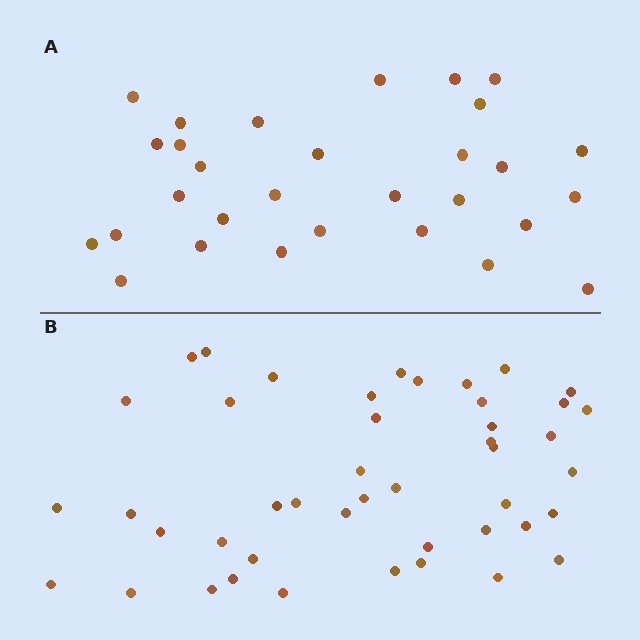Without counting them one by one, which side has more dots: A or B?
Region B (the bottom region) has more dots.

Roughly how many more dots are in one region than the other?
Region B has approximately 15 more dots than region A.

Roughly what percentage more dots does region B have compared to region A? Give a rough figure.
About 50% more.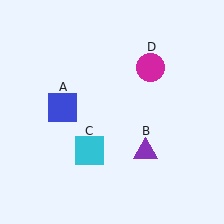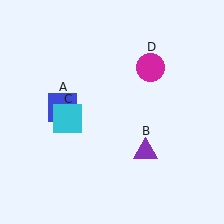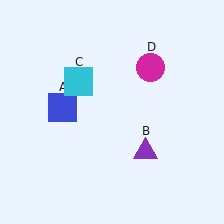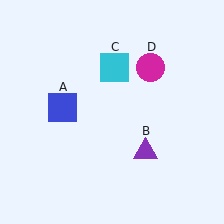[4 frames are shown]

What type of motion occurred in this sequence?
The cyan square (object C) rotated clockwise around the center of the scene.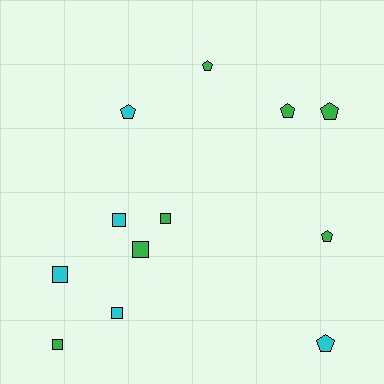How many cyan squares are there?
There are 3 cyan squares.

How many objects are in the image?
There are 12 objects.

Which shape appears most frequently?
Pentagon, with 6 objects.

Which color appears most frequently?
Green, with 7 objects.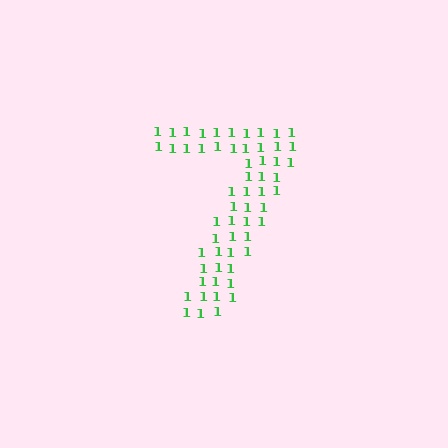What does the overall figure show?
The overall figure shows the digit 7.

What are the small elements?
The small elements are digit 1's.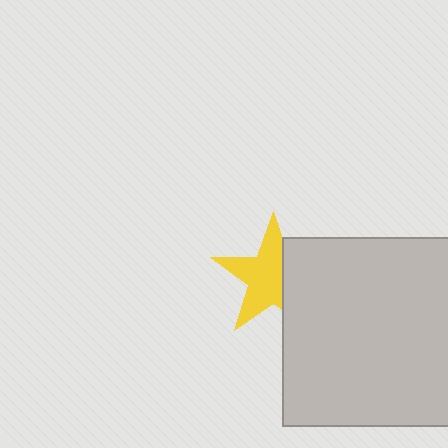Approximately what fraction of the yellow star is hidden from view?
Roughly 36% of the yellow star is hidden behind the light gray square.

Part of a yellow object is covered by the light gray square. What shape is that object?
It is a star.